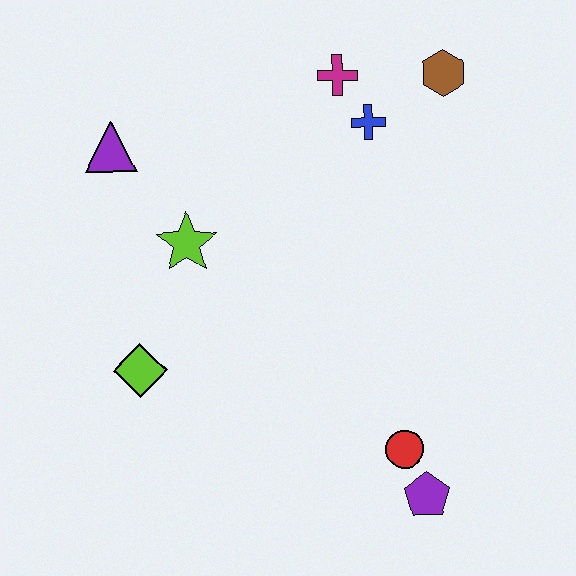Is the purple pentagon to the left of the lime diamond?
No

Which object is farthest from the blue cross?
The purple pentagon is farthest from the blue cross.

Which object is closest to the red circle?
The purple pentagon is closest to the red circle.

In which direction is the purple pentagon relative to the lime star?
The purple pentagon is below the lime star.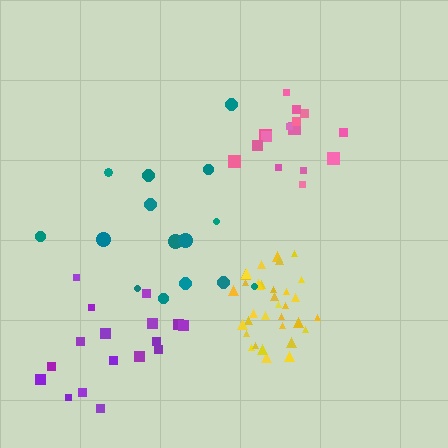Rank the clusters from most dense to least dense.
yellow, pink, purple, teal.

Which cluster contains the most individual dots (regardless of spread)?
Yellow (33).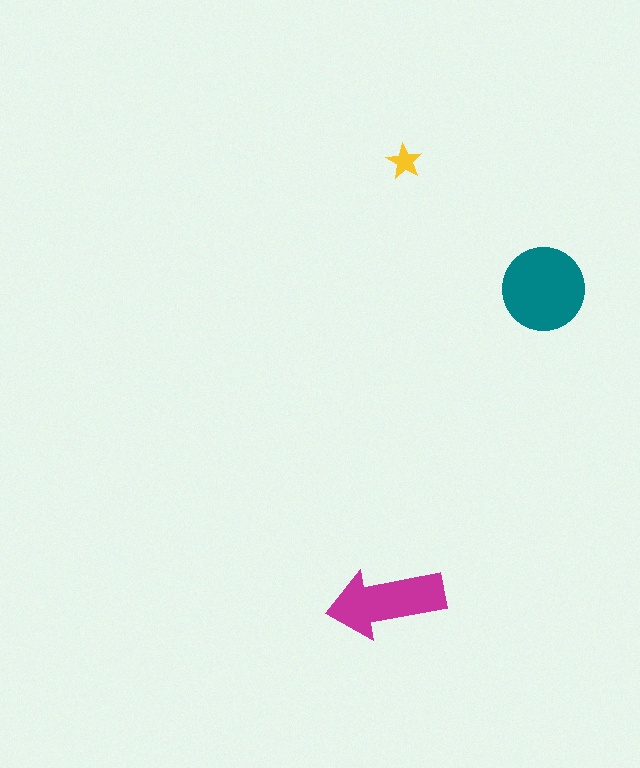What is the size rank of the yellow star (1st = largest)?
3rd.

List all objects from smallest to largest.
The yellow star, the magenta arrow, the teal circle.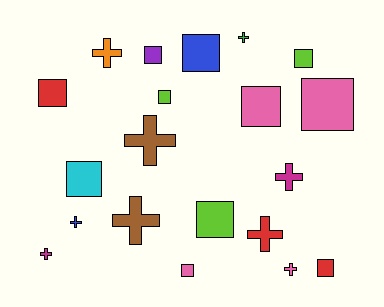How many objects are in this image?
There are 20 objects.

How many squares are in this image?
There are 11 squares.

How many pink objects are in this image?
There are 4 pink objects.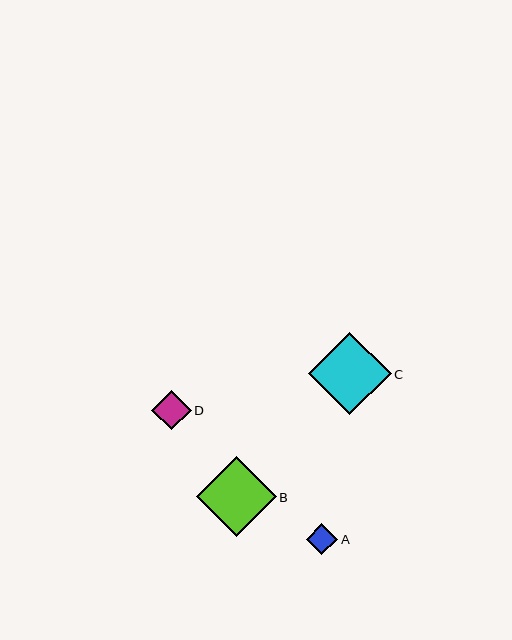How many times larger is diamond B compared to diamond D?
Diamond B is approximately 2.0 times the size of diamond D.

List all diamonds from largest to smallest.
From largest to smallest: C, B, D, A.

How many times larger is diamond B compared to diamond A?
Diamond B is approximately 2.6 times the size of diamond A.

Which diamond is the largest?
Diamond C is the largest with a size of approximately 82 pixels.